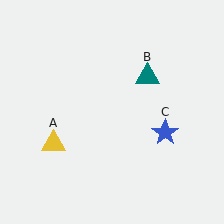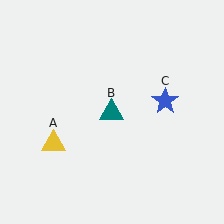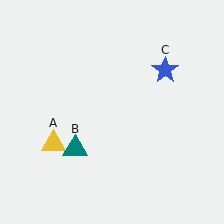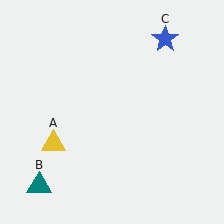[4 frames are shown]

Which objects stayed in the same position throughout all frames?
Yellow triangle (object A) remained stationary.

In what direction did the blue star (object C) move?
The blue star (object C) moved up.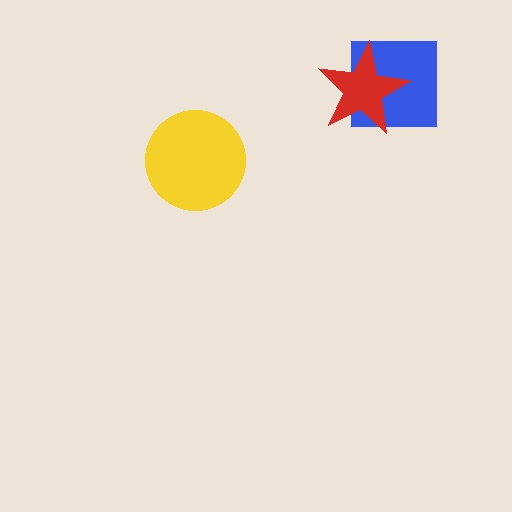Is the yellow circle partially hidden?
No, no other shape covers it.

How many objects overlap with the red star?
1 object overlaps with the red star.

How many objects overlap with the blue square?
1 object overlaps with the blue square.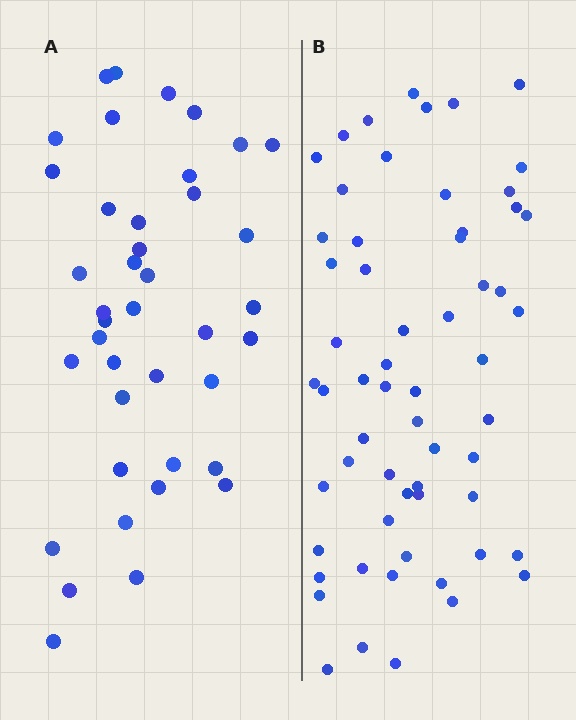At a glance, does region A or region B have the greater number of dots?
Region B (the right region) has more dots.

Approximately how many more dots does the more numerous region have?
Region B has approximately 20 more dots than region A.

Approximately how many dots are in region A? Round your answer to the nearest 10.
About 40 dots.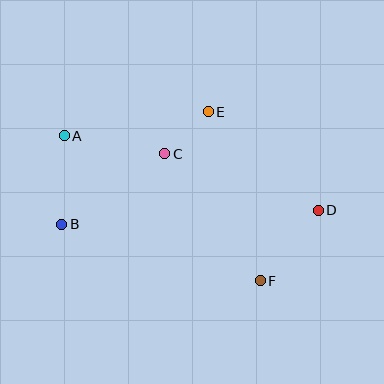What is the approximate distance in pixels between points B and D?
The distance between B and D is approximately 257 pixels.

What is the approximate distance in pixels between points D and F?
The distance between D and F is approximately 91 pixels.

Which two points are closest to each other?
Points C and E are closest to each other.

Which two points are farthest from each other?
Points A and D are farthest from each other.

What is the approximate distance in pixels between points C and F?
The distance between C and F is approximately 159 pixels.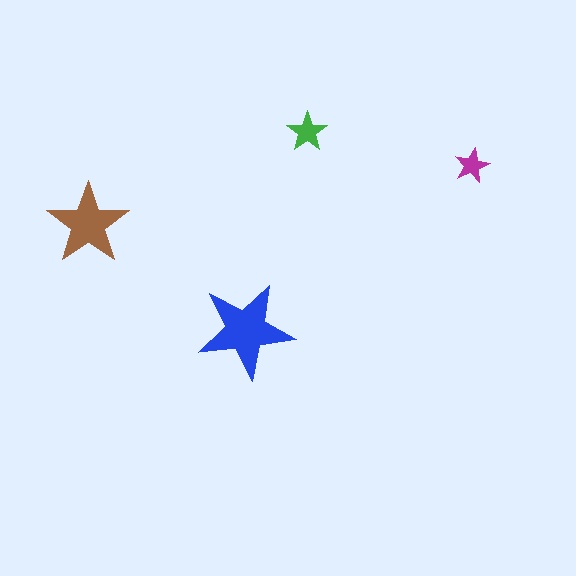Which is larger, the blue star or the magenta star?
The blue one.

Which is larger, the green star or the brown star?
The brown one.